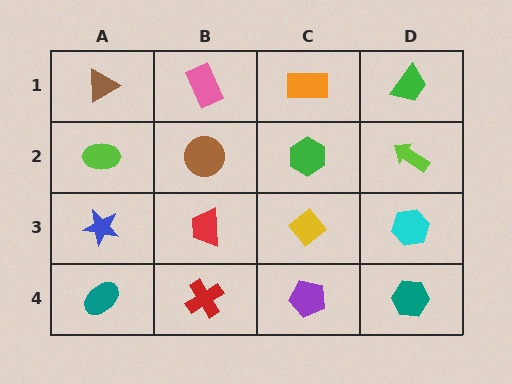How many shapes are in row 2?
4 shapes.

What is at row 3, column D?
A cyan hexagon.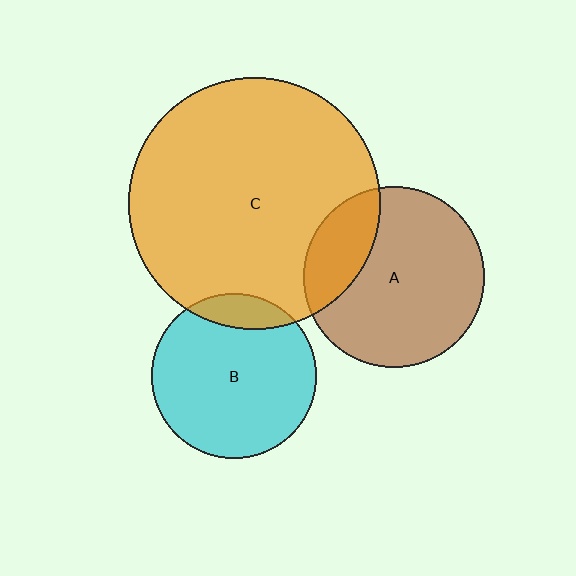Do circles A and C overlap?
Yes.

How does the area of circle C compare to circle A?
Approximately 1.9 times.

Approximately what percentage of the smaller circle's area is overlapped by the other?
Approximately 25%.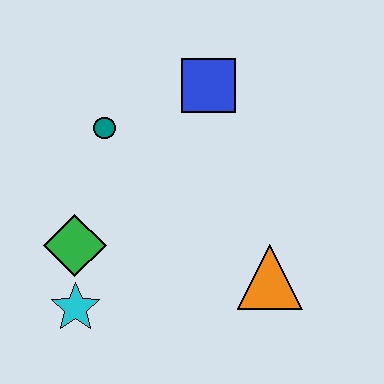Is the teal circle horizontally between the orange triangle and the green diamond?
Yes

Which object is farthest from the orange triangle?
The teal circle is farthest from the orange triangle.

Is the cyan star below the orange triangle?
Yes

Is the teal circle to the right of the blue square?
No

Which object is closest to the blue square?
The teal circle is closest to the blue square.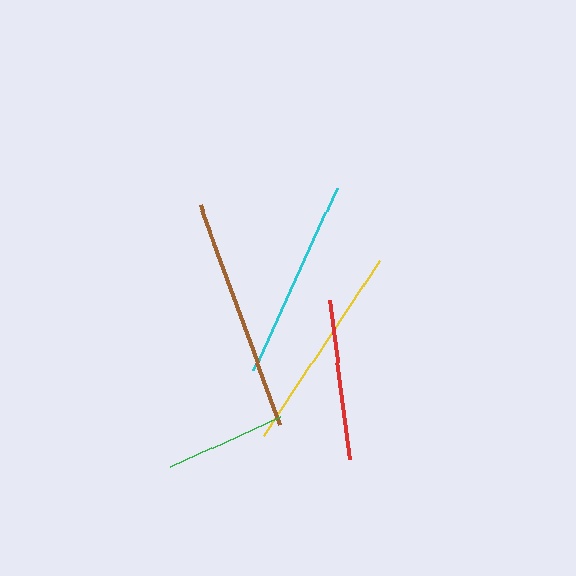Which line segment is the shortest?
The green line is the shortest at approximately 122 pixels.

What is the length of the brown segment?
The brown segment is approximately 234 pixels long.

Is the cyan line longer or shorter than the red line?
The cyan line is longer than the red line.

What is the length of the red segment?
The red segment is approximately 161 pixels long.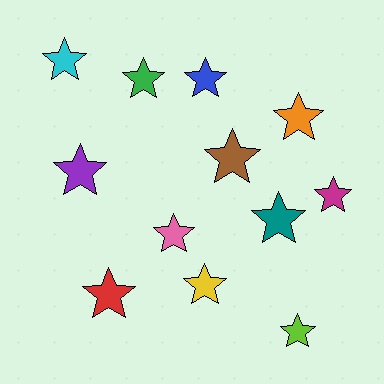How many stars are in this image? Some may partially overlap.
There are 12 stars.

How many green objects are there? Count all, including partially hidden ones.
There is 1 green object.